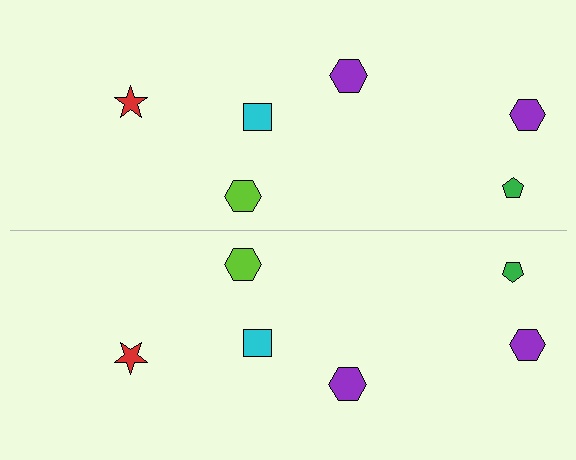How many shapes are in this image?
There are 12 shapes in this image.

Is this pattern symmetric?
Yes, this pattern has bilateral (reflection) symmetry.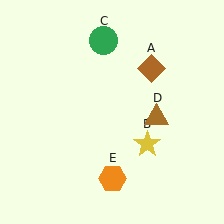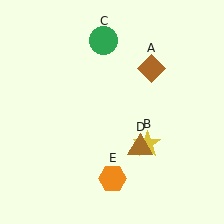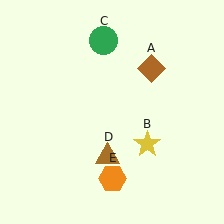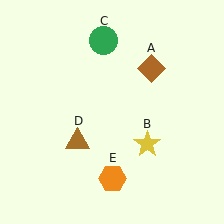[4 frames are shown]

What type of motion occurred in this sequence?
The brown triangle (object D) rotated clockwise around the center of the scene.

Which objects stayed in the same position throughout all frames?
Brown diamond (object A) and yellow star (object B) and green circle (object C) and orange hexagon (object E) remained stationary.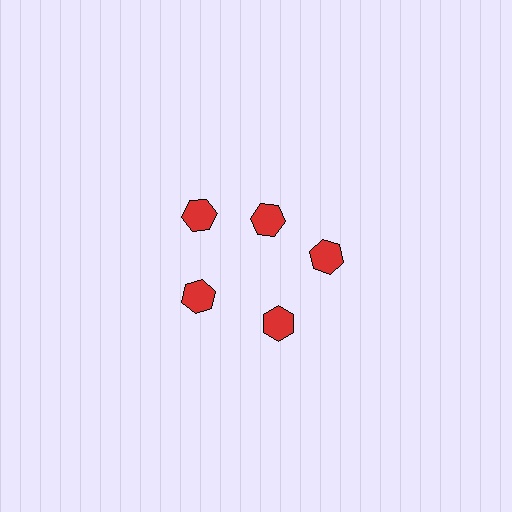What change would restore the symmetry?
The symmetry would be restored by moving it outward, back onto the ring so that all 5 hexagons sit at equal angles and equal distance from the center.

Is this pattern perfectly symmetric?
No. The 5 red hexagons are arranged in a ring, but one element near the 1 o'clock position is pulled inward toward the center, breaking the 5-fold rotational symmetry.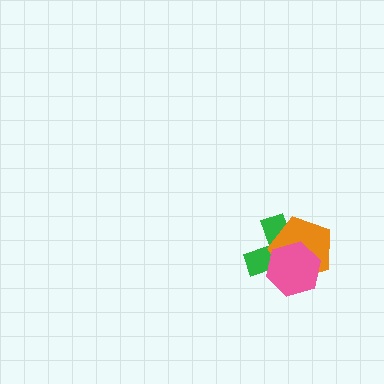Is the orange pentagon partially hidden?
Yes, it is partially covered by another shape.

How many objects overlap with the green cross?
2 objects overlap with the green cross.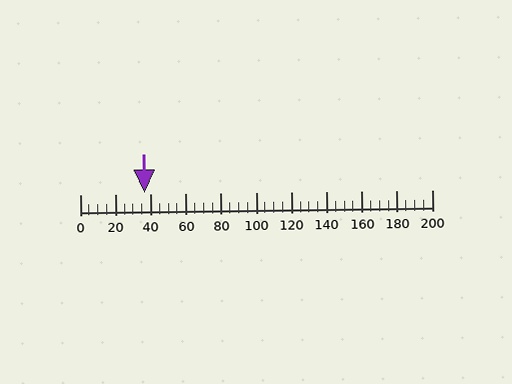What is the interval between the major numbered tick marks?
The major tick marks are spaced 20 units apart.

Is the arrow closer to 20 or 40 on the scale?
The arrow is closer to 40.